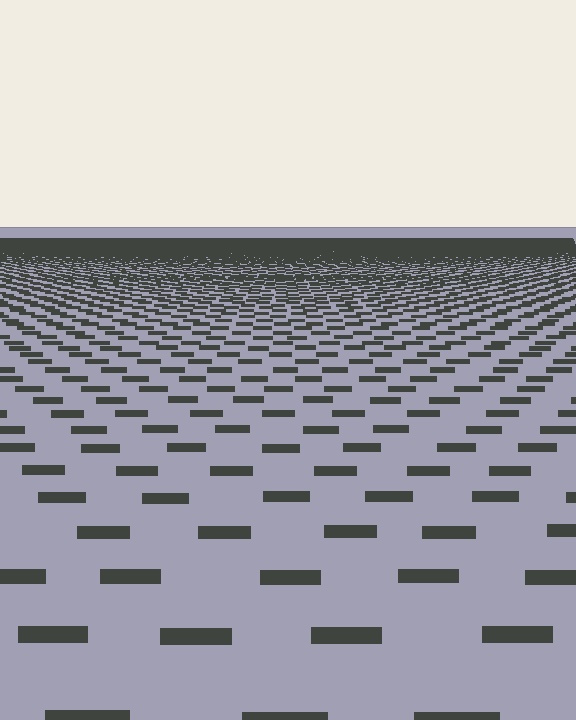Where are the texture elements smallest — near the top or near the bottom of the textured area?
Near the top.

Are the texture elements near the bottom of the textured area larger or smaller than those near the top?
Larger. Near the bottom, elements are closer to the viewer and appear at a bigger on-screen size.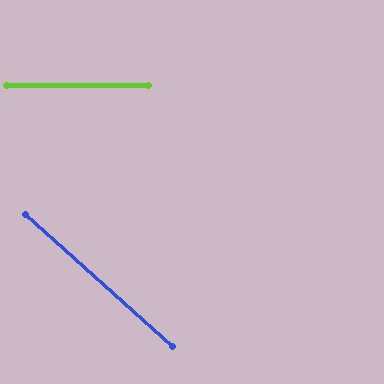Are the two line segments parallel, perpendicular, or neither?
Neither parallel nor perpendicular — they differ by about 42°.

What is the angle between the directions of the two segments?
Approximately 42 degrees.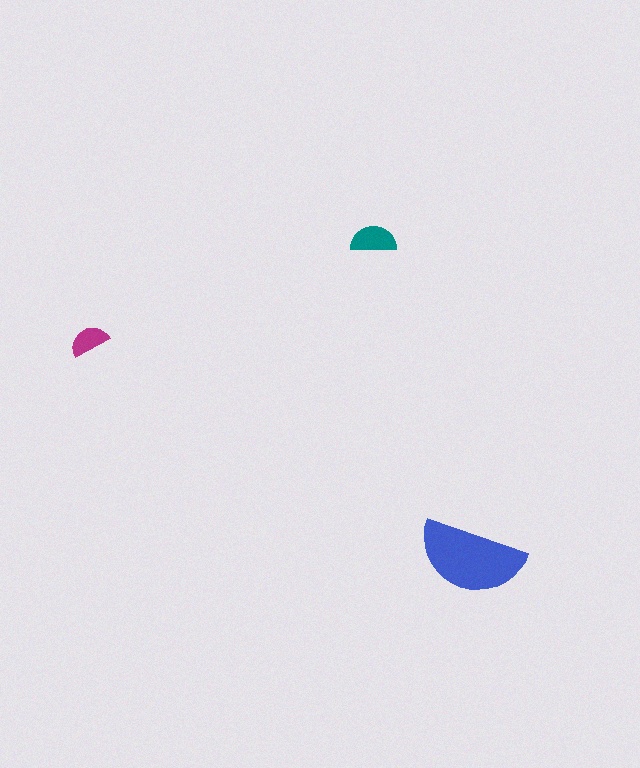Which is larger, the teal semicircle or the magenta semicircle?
The teal one.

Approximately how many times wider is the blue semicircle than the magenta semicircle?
About 2.5 times wider.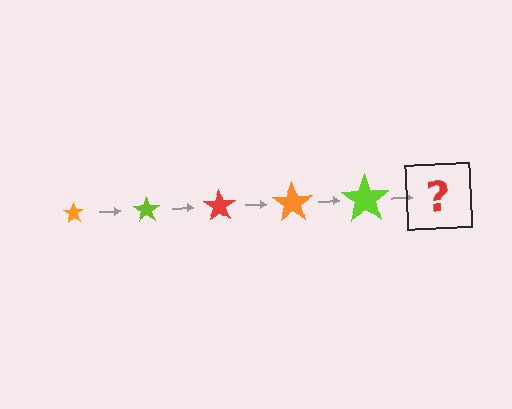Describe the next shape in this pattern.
It should be a red star, larger than the previous one.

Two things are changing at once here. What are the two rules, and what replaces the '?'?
The two rules are that the star grows larger each step and the color cycles through orange, lime, and red. The '?' should be a red star, larger than the previous one.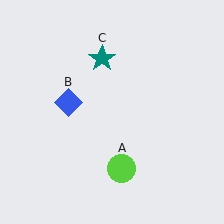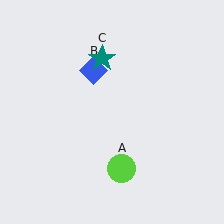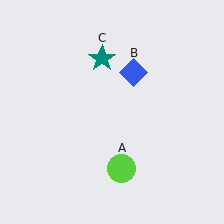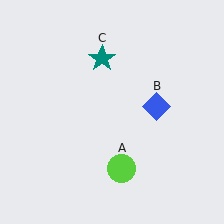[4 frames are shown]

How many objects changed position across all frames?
1 object changed position: blue diamond (object B).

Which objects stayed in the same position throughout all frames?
Lime circle (object A) and teal star (object C) remained stationary.